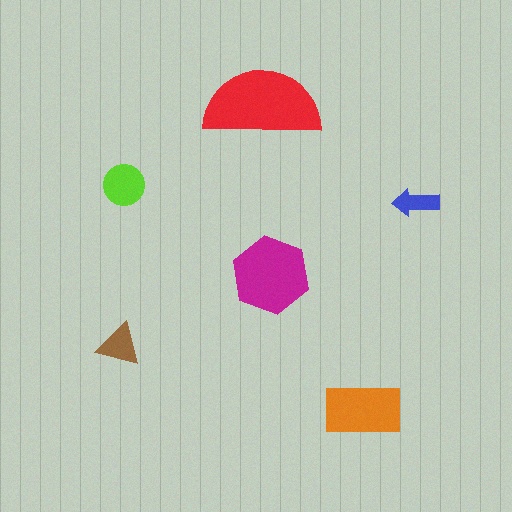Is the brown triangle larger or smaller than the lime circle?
Smaller.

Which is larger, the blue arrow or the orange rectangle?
The orange rectangle.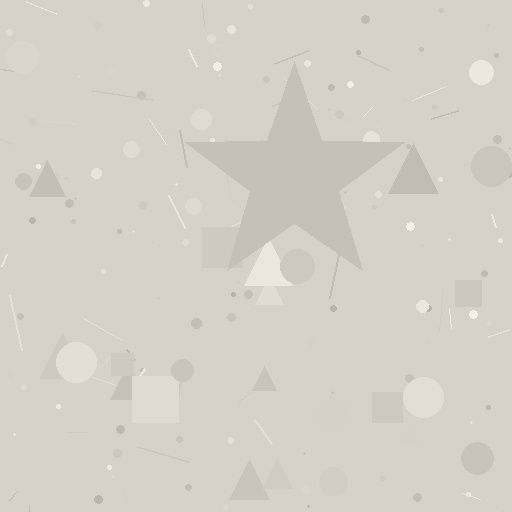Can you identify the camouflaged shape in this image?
The camouflaged shape is a star.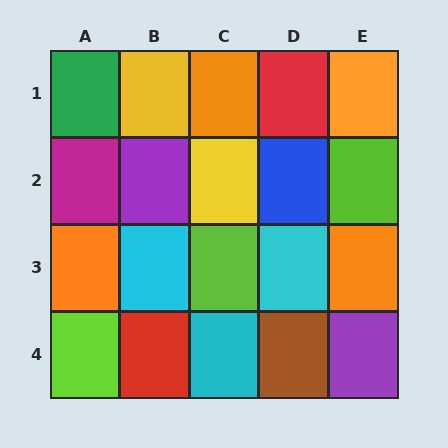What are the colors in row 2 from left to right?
Magenta, purple, yellow, blue, lime.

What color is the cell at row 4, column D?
Brown.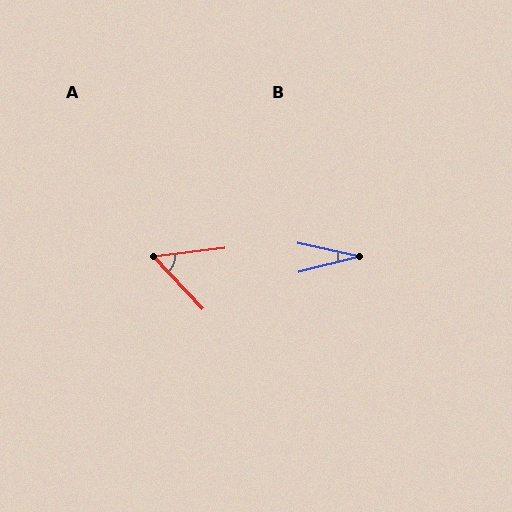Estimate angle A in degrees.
Approximately 54 degrees.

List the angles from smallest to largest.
B (26°), A (54°).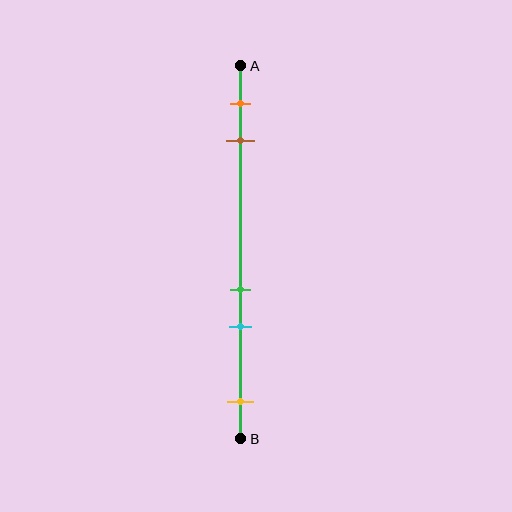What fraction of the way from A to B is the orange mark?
The orange mark is approximately 10% (0.1) of the way from A to B.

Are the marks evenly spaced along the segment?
No, the marks are not evenly spaced.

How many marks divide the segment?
There are 5 marks dividing the segment.